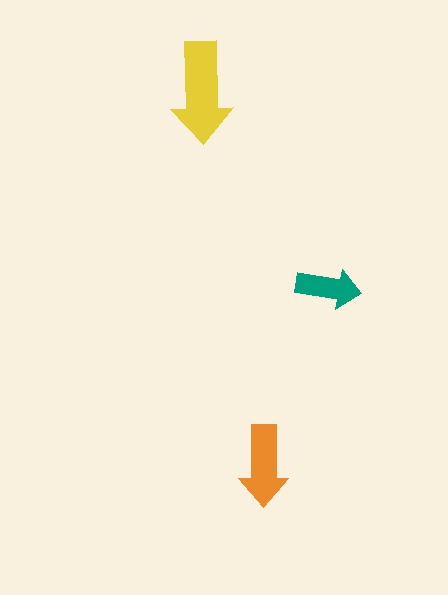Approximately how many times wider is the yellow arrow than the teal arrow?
About 1.5 times wider.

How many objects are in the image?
There are 3 objects in the image.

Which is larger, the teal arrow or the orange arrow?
The orange one.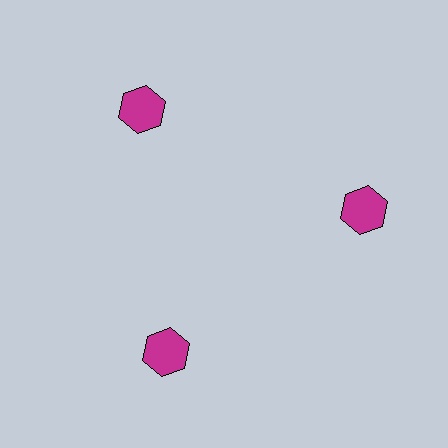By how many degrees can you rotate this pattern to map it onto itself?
The pattern maps onto itself every 120 degrees of rotation.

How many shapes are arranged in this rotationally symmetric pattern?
There are 3 shapes, arranged in 3 groups of 1.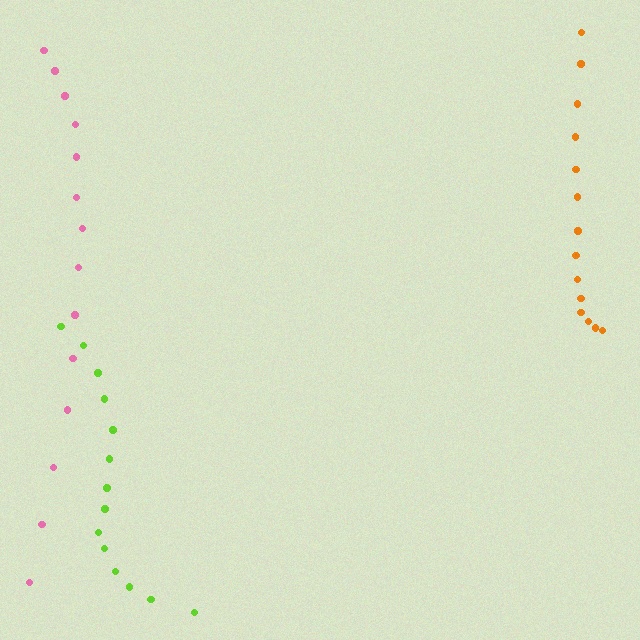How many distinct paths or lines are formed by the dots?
There are 3 distinct paths.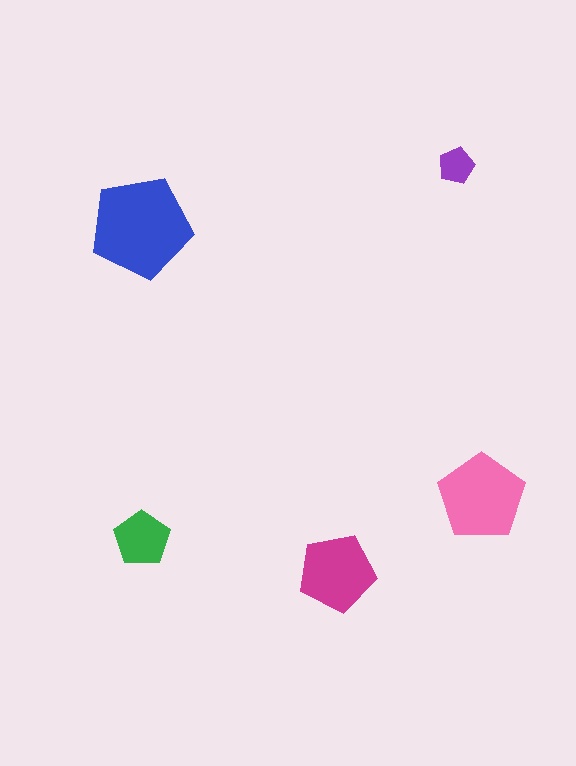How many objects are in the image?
There are 5 objects in the image.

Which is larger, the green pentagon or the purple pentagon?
The green one.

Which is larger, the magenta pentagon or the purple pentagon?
The magenta one.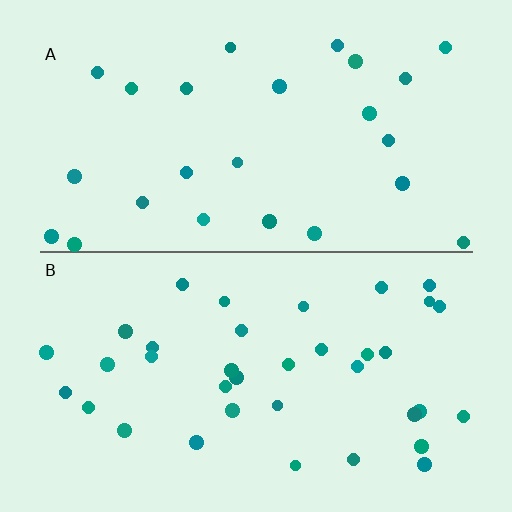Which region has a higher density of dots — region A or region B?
B (the bottom).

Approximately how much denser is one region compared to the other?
Approximately 1.4× — region B over region A.